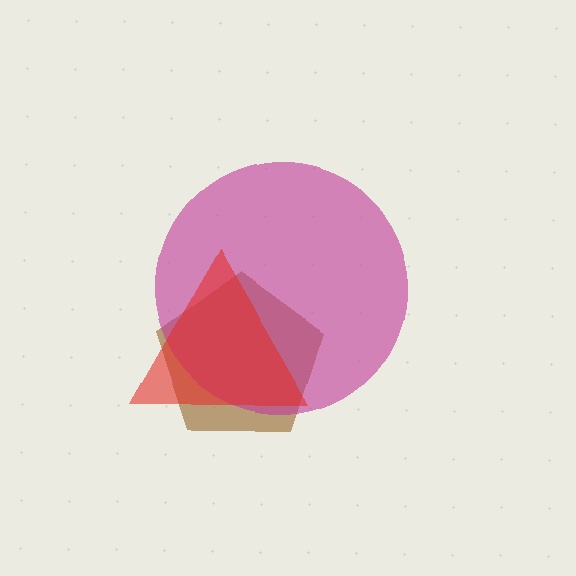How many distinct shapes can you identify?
There are 3 distinct shapes: a brown pentagon, a magenta circle, a red triangle.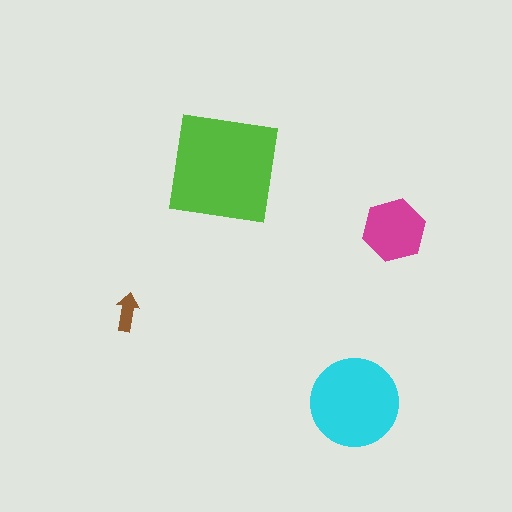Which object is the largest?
The lime square.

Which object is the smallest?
The brown arrow.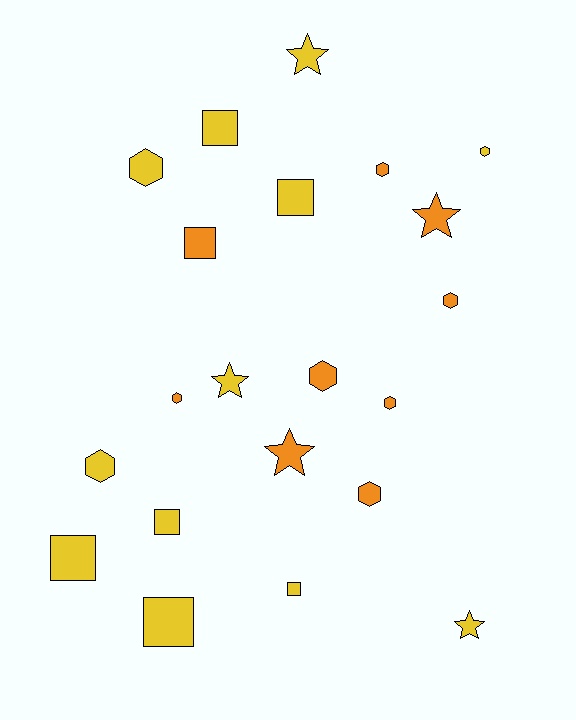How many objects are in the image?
There are 21 objects.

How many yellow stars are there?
There are 3 yellow stars.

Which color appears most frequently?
Yellow, with 12 objects.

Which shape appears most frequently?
Hexagon, with 9 objects.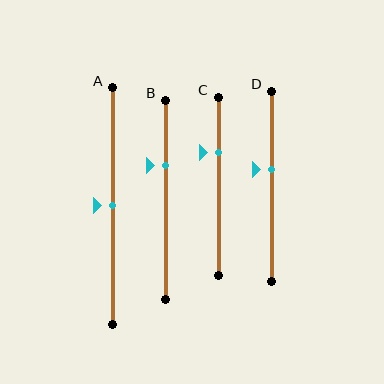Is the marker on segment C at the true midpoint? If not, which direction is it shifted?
No, the marker on segment C is shifted upward by about 19% of the segment length.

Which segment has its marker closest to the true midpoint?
Segment A has its marker closest to the true midpoint.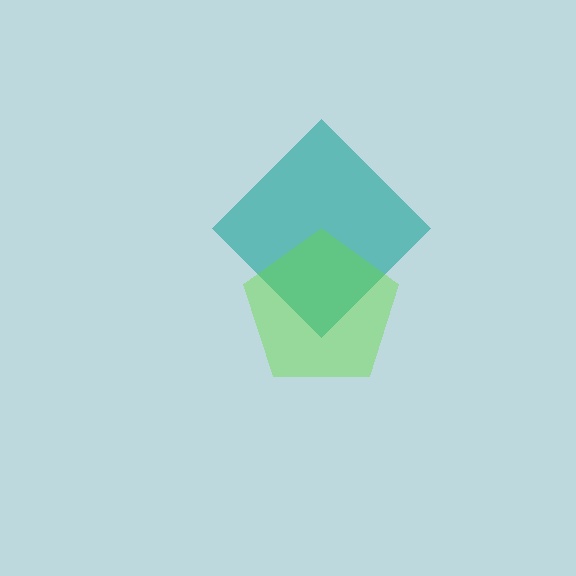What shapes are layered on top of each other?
The layered shapes are: a teal diamond, a lime pentagon.